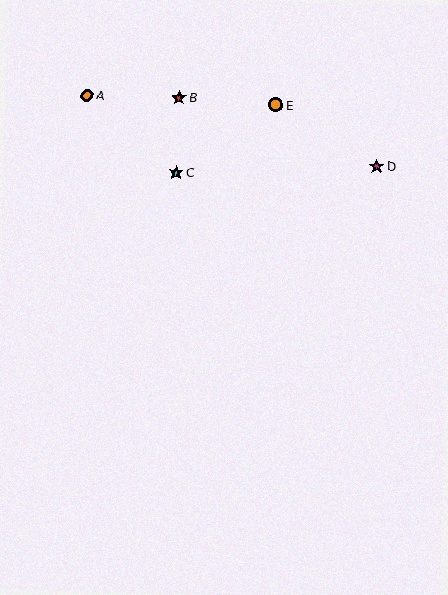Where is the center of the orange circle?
The center of the orange circle is at (276, 105).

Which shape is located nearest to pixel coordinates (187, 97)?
The red star (labeled B) at (179, 98) is nearest to that location.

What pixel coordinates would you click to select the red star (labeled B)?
Click at (179, 98) to select the red star B.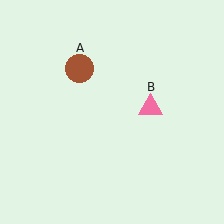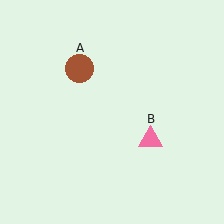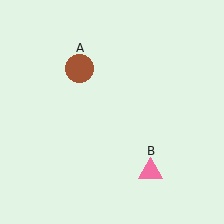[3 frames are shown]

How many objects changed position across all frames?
1 object changed position: pink triangle (object B).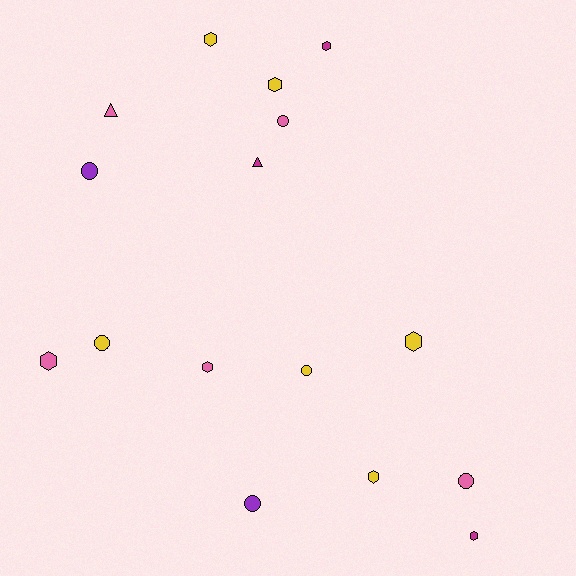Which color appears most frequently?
Yellow, with 6 objects.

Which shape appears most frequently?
Hexagon, with 8 objects.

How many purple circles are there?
There are 2 purple circles.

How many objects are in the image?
There are 16 objects.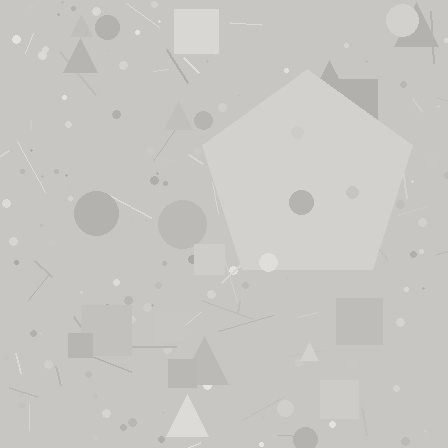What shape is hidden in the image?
A pentagon is hidden in the image.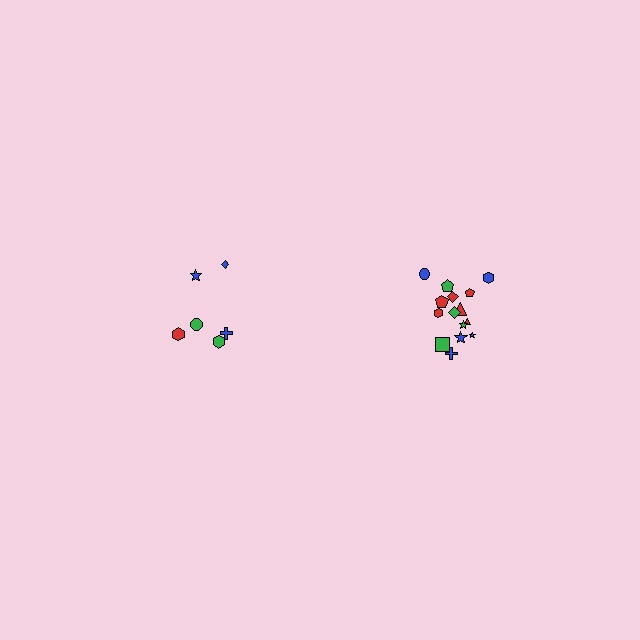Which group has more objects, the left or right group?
The right group.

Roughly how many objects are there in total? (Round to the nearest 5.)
Roughly 20 objects in total.